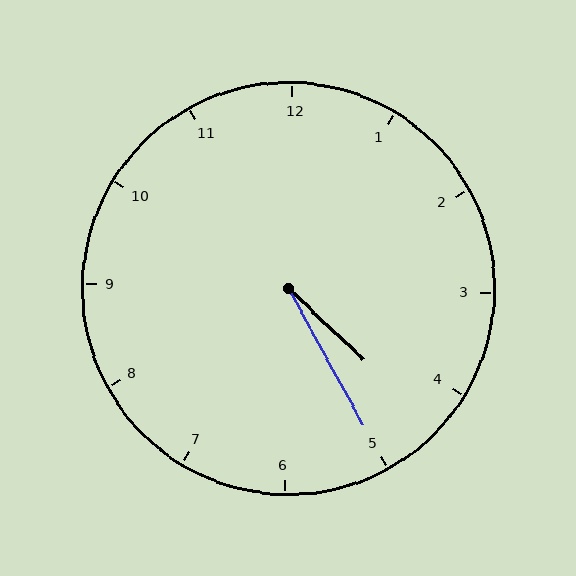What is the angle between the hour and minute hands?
Approximately 18 degrees.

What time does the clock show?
4:25.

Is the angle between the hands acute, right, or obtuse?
It is acute.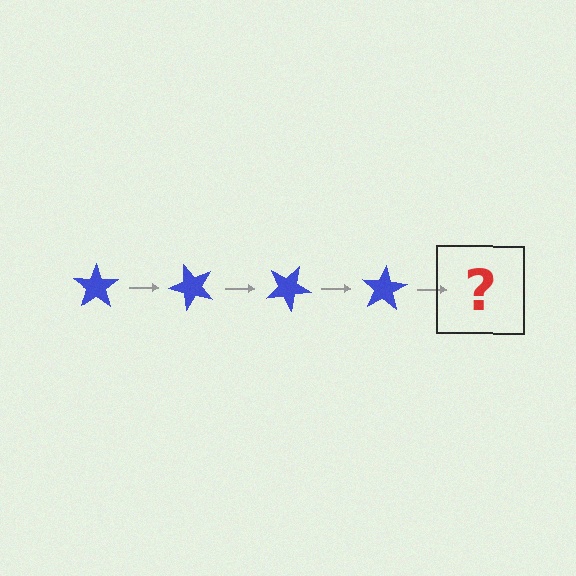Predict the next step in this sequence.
The next step is a blue star rotated 200 degrees.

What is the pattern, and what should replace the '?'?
The pattern is that the star rotates 50 degrees each step. The '?' should be a blue star rotated 200 degrees.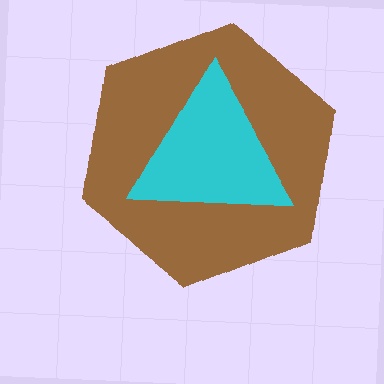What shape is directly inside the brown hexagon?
The cyan triangle.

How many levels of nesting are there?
2.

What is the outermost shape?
The brown hexagon.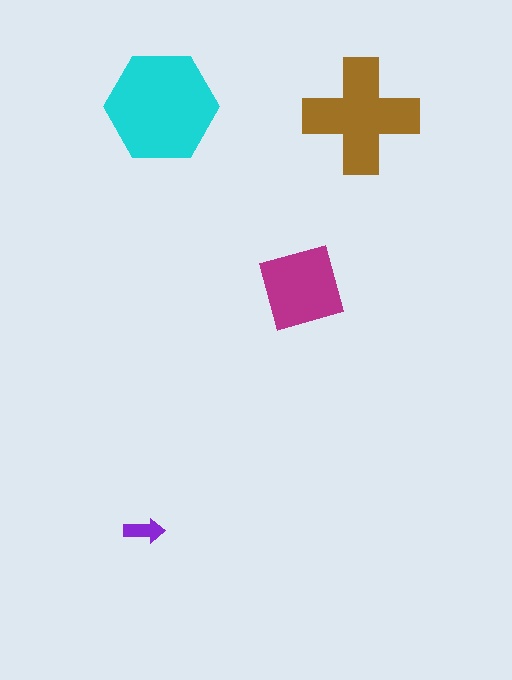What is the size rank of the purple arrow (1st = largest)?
4th.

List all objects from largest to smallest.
The cyan hexagon, the brown cross, the magenta diamond, the purple arrow.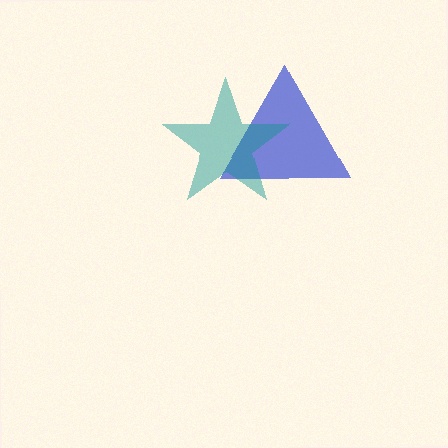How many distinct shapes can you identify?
There are 2 distinct shapes: a blue triangle, a teal star.